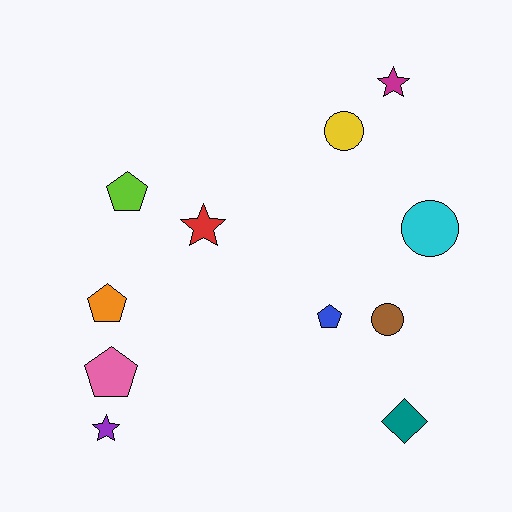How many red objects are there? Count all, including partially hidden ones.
There is 1 red object.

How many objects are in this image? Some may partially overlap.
There are 11 objects.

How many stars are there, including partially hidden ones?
There are 3 stars.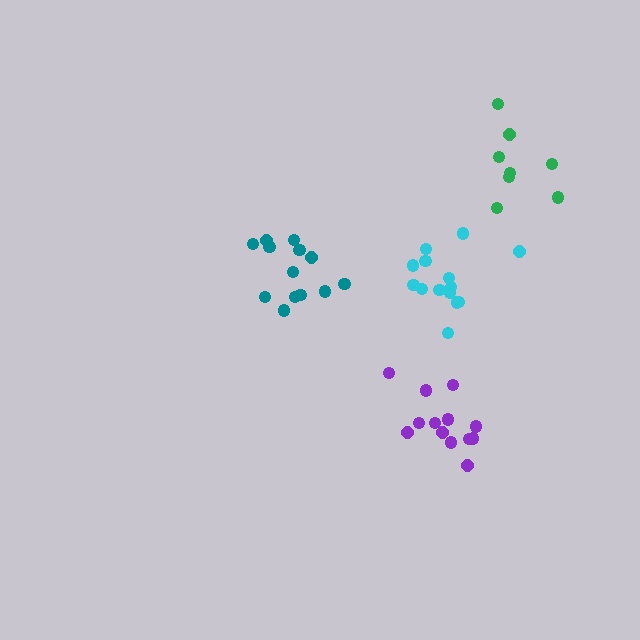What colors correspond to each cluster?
The clusters are colored: purple, teal, green, cyan.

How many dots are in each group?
Group 1: 13 dots, Group 2: 13 dots, Group 3: 8 dots, Group 4: 14 dots (48 total).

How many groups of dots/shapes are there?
There are 4 groups.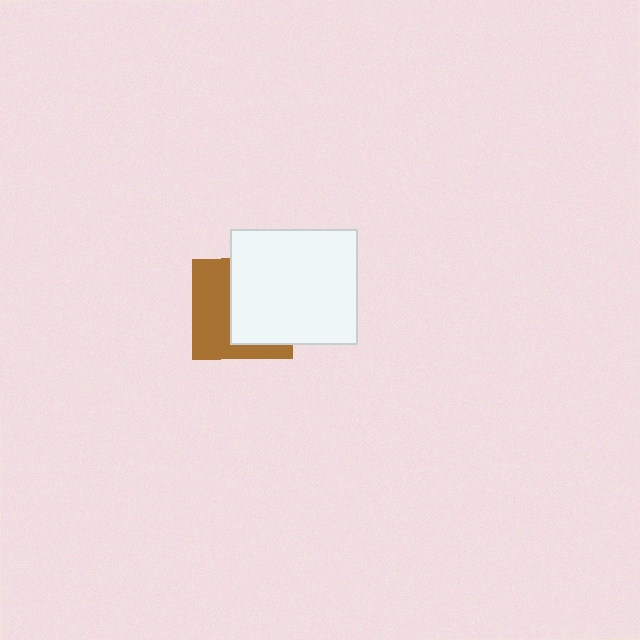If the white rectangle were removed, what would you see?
You would see the complete brown square.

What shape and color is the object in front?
The object in front is a white rectangle.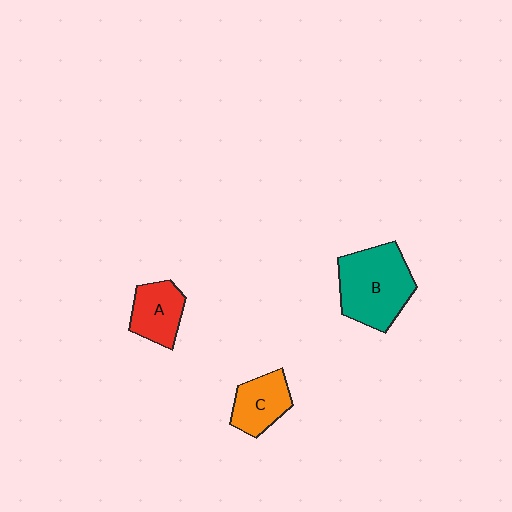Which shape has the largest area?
Shape B (teal).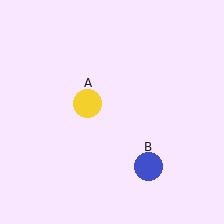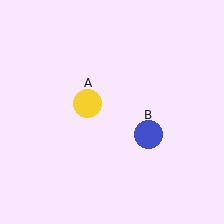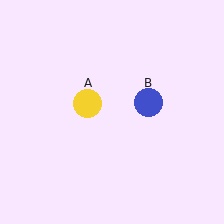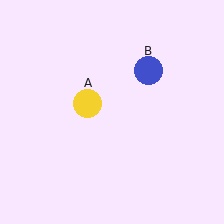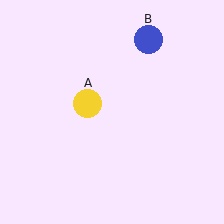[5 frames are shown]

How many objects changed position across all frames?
1 object changed position: blue circle (object B).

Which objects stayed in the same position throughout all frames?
Yellow circle (object A) remained stationary.